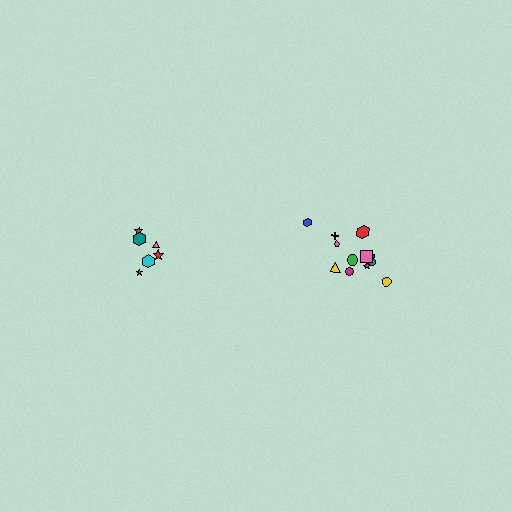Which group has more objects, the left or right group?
The right group.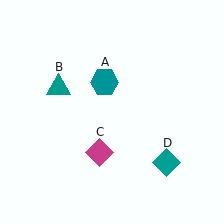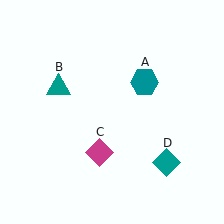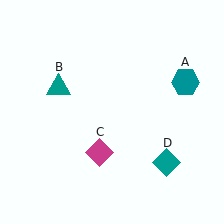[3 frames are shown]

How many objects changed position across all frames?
1 object changed position: teal hexagon (object A).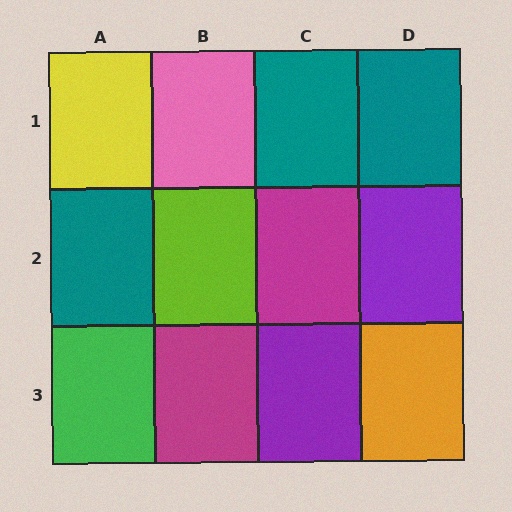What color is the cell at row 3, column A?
Green.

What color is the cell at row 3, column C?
Purple.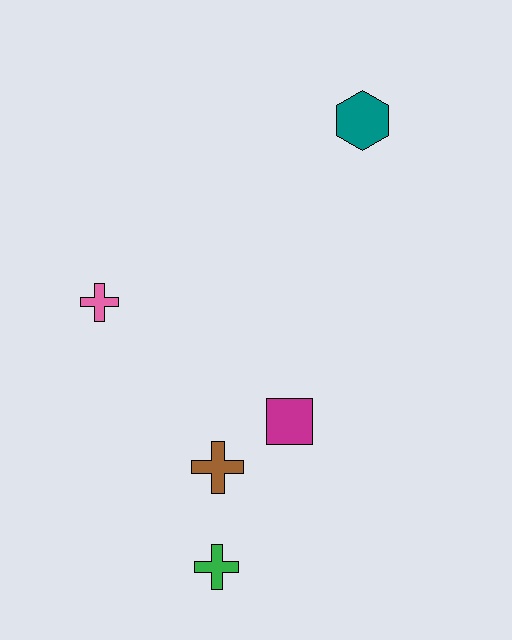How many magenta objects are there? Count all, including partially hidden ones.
There is 1 magenta object.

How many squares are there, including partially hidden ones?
There is 1 square.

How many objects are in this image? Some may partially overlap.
There are 5 objects.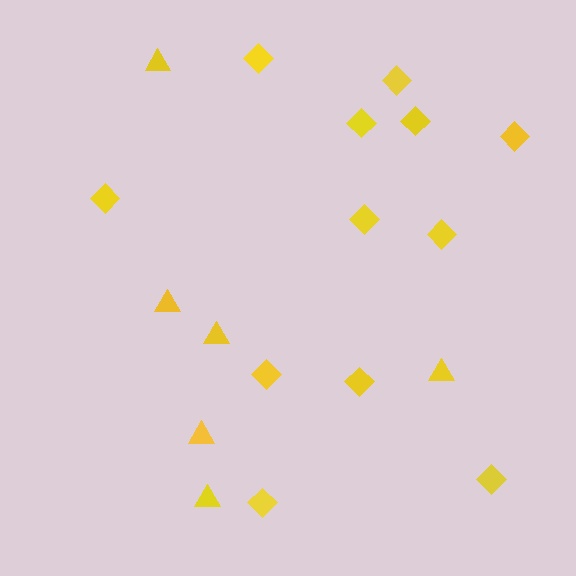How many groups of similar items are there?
There are 2 groups: one group of diamonds (12) and one group of triangles (6).